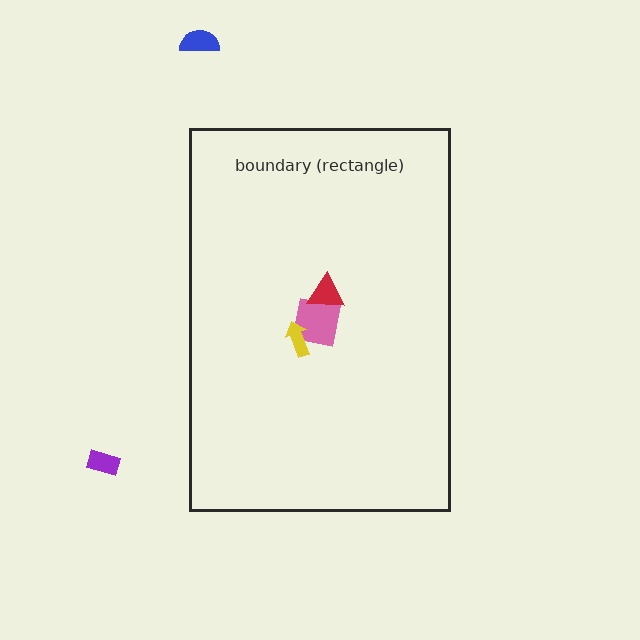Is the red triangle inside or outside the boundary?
Inside.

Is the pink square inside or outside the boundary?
Inside.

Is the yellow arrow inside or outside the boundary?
Inside.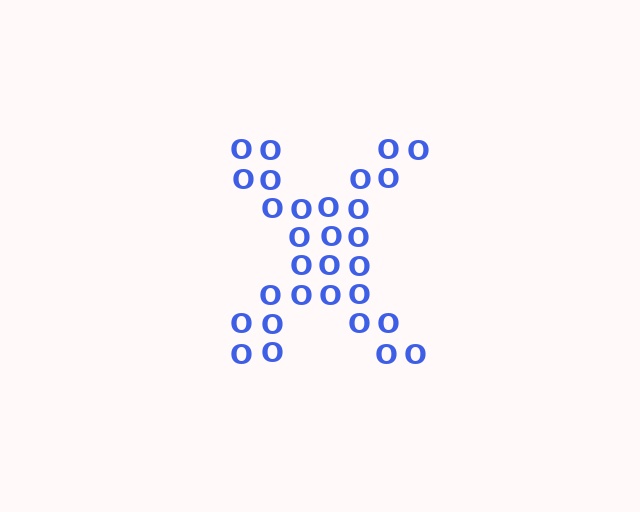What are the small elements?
The small elements are letter O's.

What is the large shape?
The large shape is the letter X.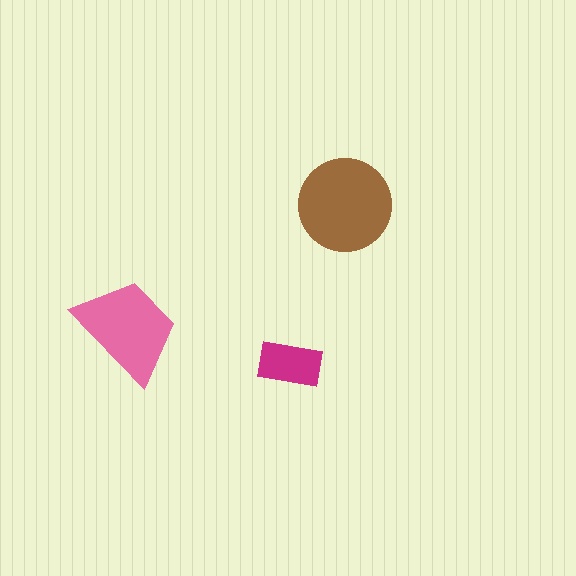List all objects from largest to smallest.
The brown circle, the pink trapezoid, the magenta rectangle.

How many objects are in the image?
There are 3 objects in the image.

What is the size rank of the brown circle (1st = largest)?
1st.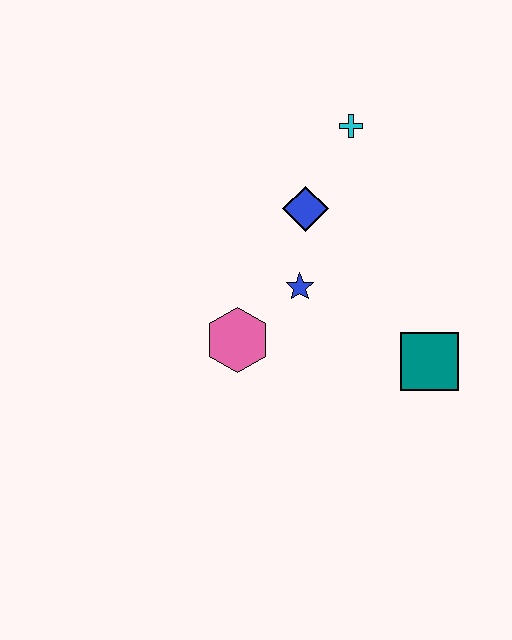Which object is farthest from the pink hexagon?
The cyan cross is farthest from the pink hexagon.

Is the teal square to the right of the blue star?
Yes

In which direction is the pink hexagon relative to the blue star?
The pink hexagon is to the left of the blue star.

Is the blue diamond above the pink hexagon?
Yes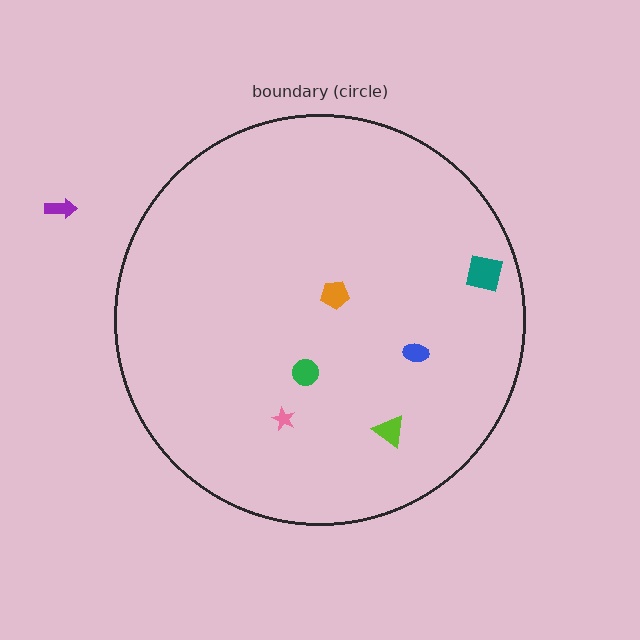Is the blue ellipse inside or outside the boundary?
Inside.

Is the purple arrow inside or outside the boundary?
Outside.